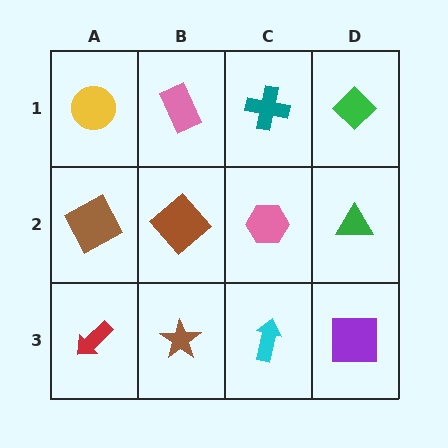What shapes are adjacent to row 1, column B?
A brown diamond (row 2, column B), a yellow circle (row 1, column A), a teal cross (row 1, column C).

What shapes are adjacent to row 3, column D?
A green triangle (row 2, column D), a cyan arrow (row 3, column C).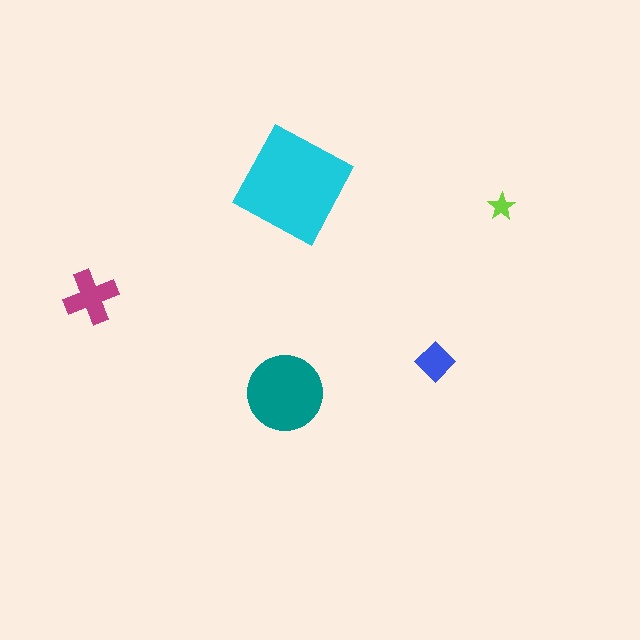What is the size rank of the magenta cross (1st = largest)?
3rd.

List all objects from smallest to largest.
The lime star, the blue diamond, the magenta cross, the teal circle, the cyan square.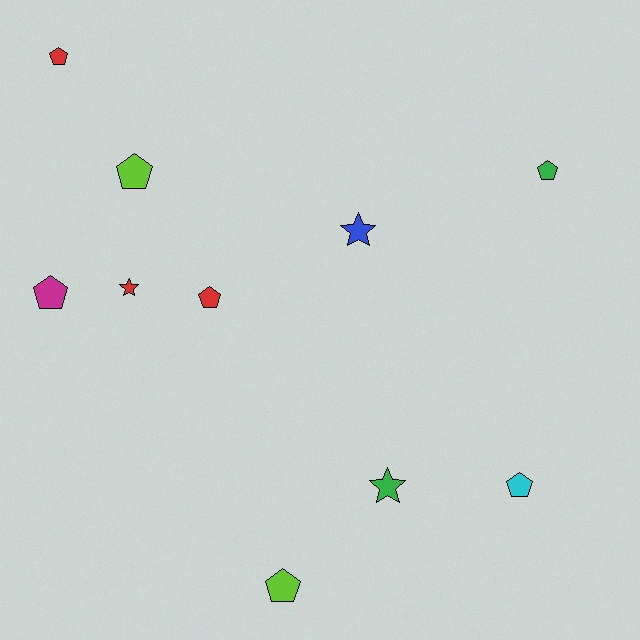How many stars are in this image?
There are 3 stars.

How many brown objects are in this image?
There are no brown objects.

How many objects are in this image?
There are 10 objects.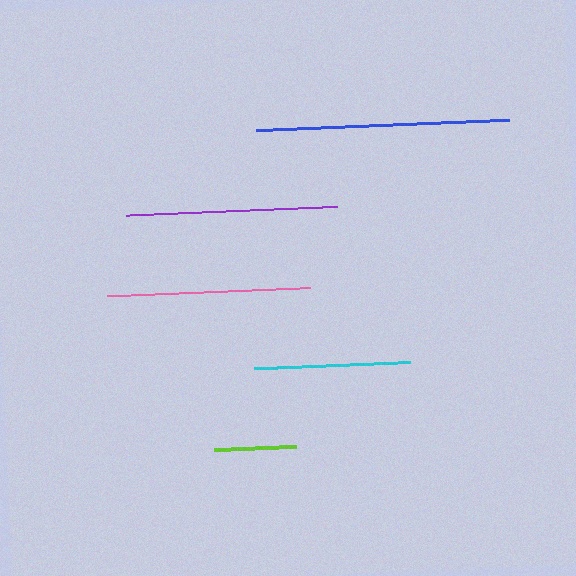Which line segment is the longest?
The blue line is the longest at approximately 253 pixels.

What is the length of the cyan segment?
The cyan segment is approximately 156 pixels long.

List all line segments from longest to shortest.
From longest to shortest: blue, purple, pink, cyan, lime.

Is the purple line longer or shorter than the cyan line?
The purple line is longer than the cyan line.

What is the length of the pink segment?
The pink segment is approximately 203 pixels long.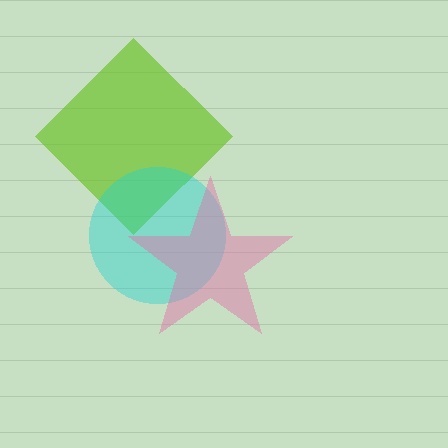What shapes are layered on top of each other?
The layered shapes are: a lime diamond, a cyan circle, a pink star.